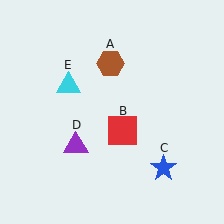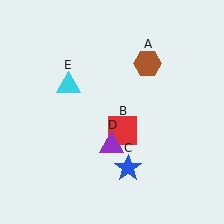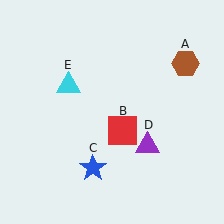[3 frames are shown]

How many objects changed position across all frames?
3 objects changed position: brown hexagon (object A), blue star (object C), purple triangle (object D).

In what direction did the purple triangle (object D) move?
The purple triangle (object D) moved right.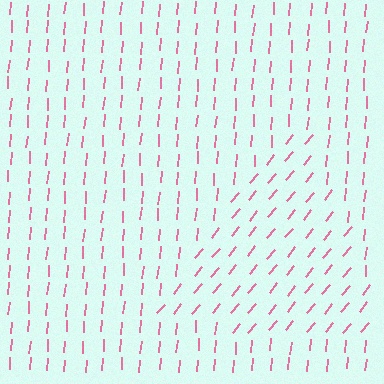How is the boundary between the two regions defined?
The boundary is defined purely by a change in line orientation (approximately 34 degrees difference). All lines are the same color and thickness.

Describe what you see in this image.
The image is filled with small pink line segments. A triangle region in the image has lines oriented differently from the surrounding lines, creating a visible texture boundary.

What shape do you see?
I see a triangle.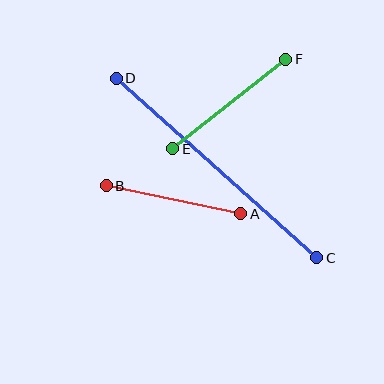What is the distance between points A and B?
The distance is approximately 137 pixels.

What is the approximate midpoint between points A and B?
The midpoint is at approximately (174, 200) pixels.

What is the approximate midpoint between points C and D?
The midpoint is at approximately (216, 168) pixels.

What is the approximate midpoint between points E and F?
The midpoint is at approximately (229, 104) pixels.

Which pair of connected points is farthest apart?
Points C and D are farthest apart.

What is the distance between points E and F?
The distance is approximately 144 pixels.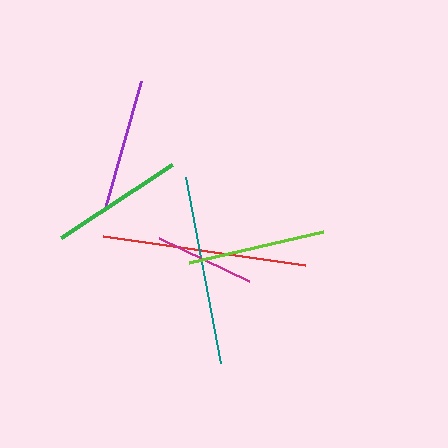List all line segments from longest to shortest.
From longest to shortest: red, teal, lime, green, purple, magenta.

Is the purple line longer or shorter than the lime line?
The lime line is longer than the purple line.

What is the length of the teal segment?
The teal segment is approximately 189 pixels long.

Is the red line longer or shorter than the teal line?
The red line is longer than the teal line.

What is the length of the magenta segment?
The magenta segment is approximately 100 pixels long.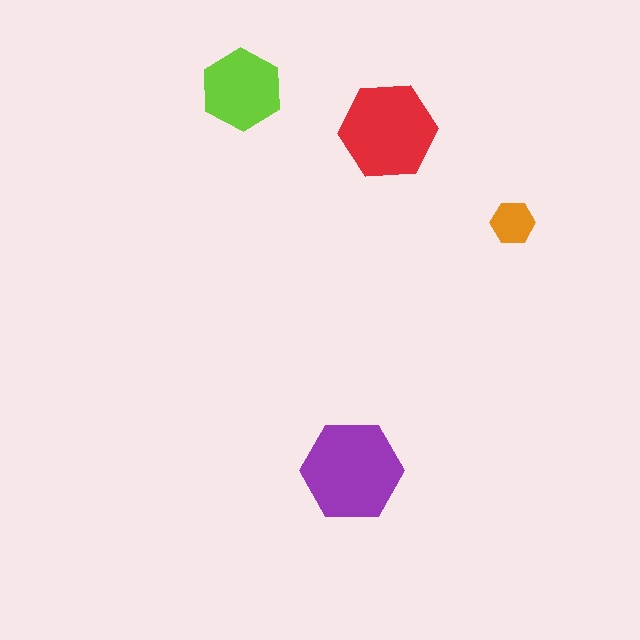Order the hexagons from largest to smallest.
the purple one, the red one, the lime one, the orange one.